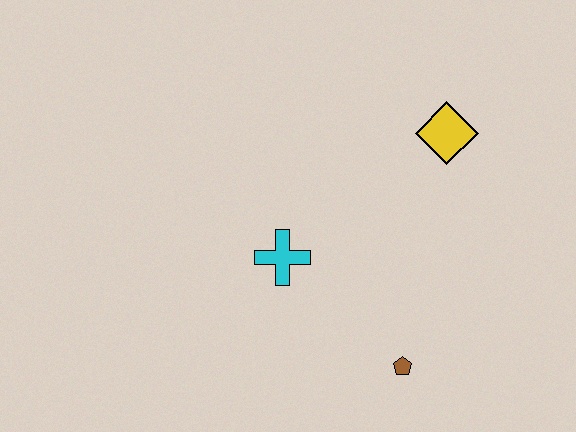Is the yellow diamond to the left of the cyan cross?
No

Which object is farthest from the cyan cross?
The yellow diamond is farthest from the cyan cross.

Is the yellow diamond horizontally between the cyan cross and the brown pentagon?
No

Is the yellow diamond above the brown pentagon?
Yes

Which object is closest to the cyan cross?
The brown pentagon is closest to the cyan cross.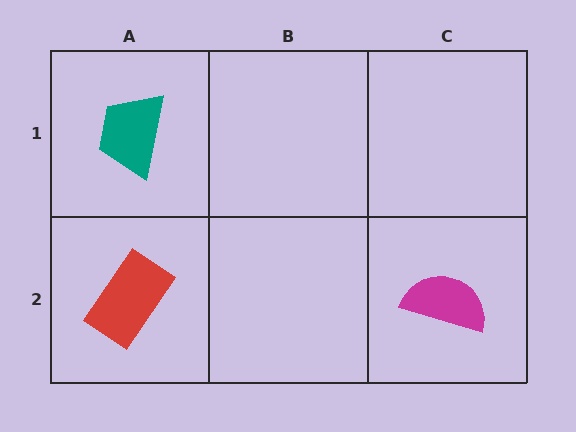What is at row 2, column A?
A red rectangle.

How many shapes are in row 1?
1 shape.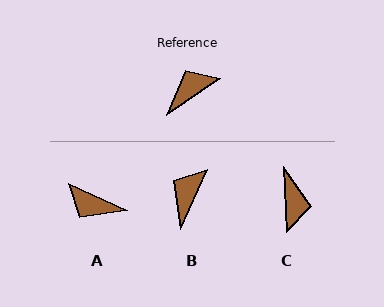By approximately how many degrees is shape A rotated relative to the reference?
Approximately 121 degrees counter-clockwise.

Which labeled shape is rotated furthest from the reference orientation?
C, about 122 degrees away.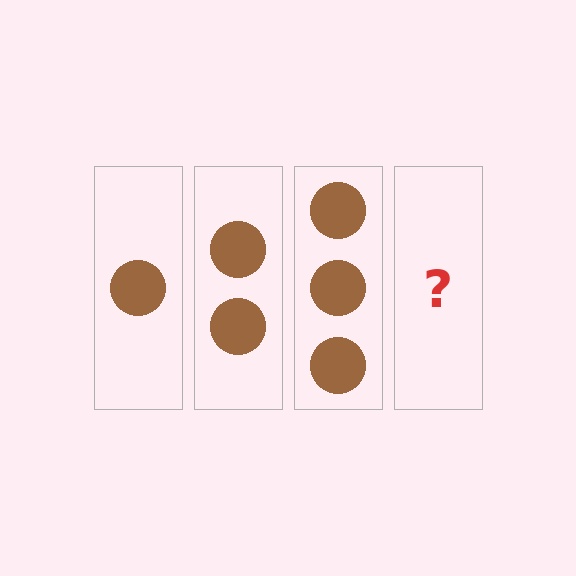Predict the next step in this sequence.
The next step is 4 circles.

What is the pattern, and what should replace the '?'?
The pattern is that each step adds one more circle. The '?' should be 4 circles.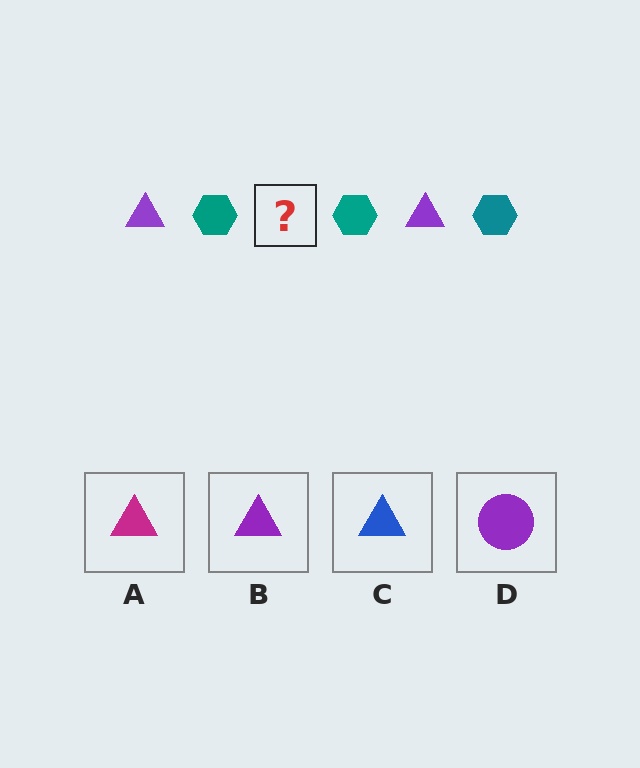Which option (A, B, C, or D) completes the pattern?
B.